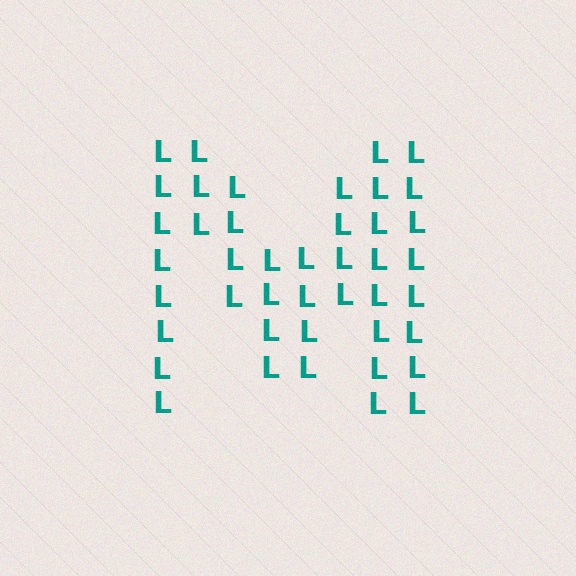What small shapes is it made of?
It is made of small letter L's.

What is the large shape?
The large shape is the letter M.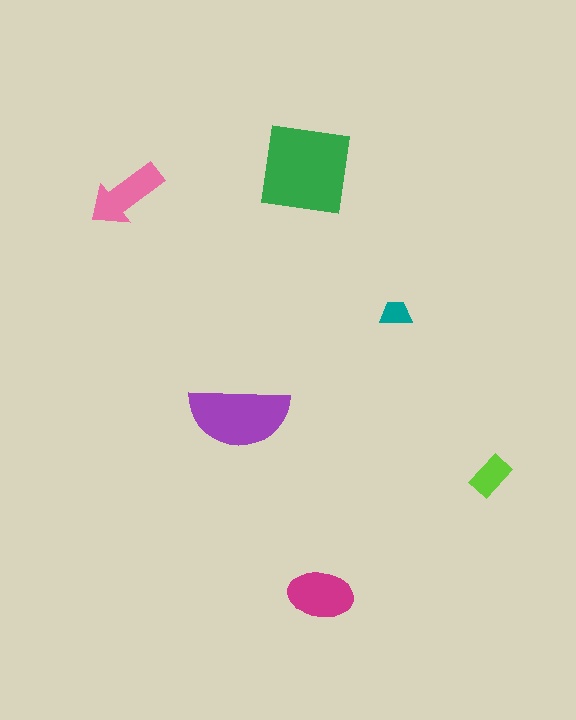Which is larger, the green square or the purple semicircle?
The green square.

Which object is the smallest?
The teal trapezoid.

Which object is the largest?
The green square.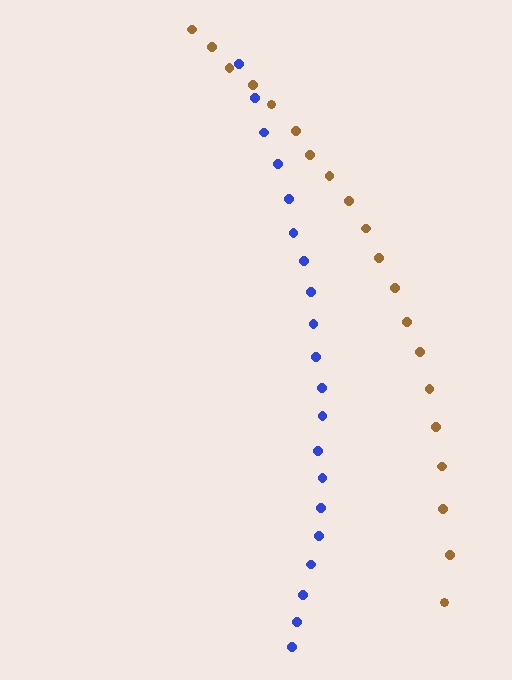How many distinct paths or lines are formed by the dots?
There are 2 distinct paths.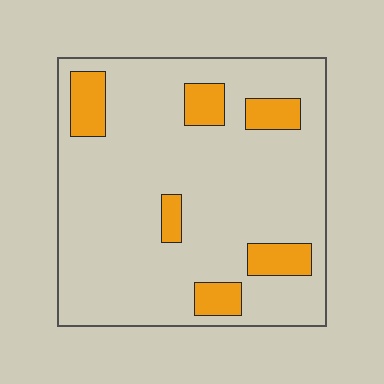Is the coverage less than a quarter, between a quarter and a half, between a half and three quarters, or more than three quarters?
Less than a quarter.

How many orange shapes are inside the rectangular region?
6.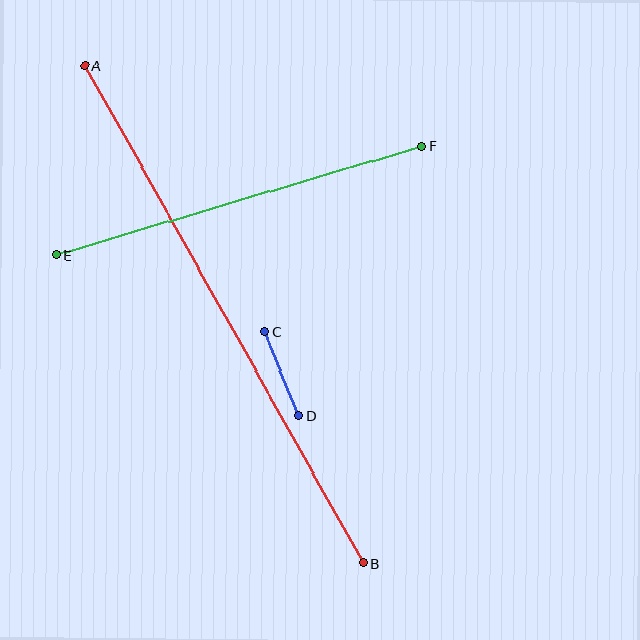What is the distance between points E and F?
The distance is approximately 381 pixels.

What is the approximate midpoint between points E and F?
The midpoint is at approximately (239, 201) pixels.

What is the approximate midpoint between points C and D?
The midpoint is at approximately (282, 374) pixels.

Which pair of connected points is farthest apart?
Points A and B are farthest apart.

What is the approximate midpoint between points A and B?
The midpoint is at approximately (224, 314) pixels.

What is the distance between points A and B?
The distance is approximately 570 pixels.